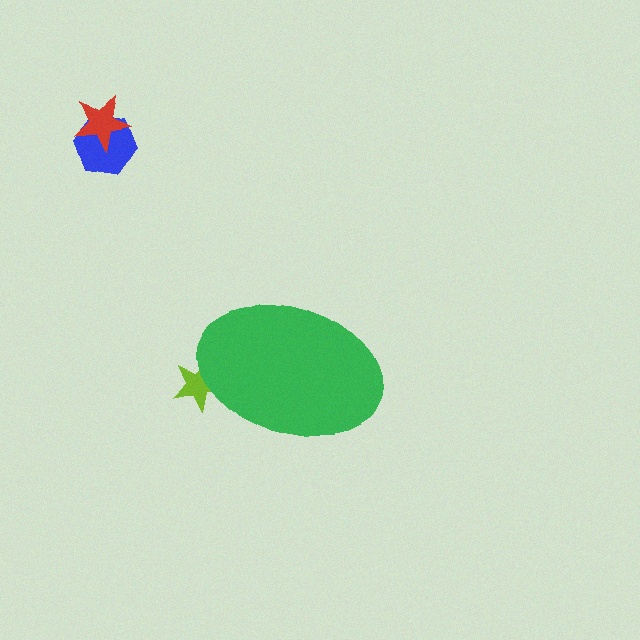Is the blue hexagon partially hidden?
No, the blue hexagon is fully visible.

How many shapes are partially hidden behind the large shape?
1 shape is partially hidden.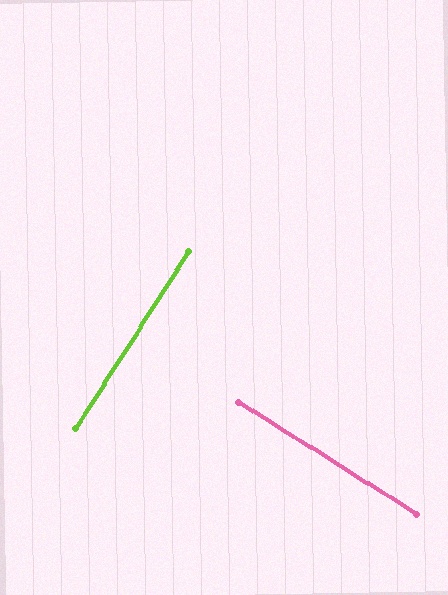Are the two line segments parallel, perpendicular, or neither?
Perpendicular — they meet at approximately 89°.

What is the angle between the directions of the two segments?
Approximately 89 degrees.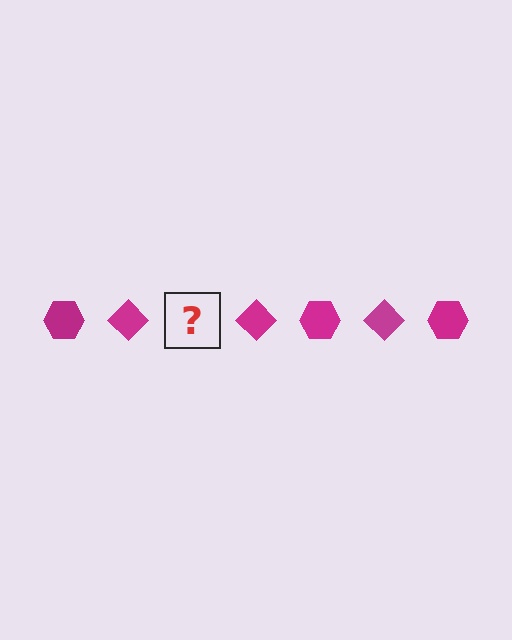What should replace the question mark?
The question mark should be replaced with a magenta hexagon.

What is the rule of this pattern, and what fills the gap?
The rule is that the pattern cycles through hexagon, diamond shapes in magenta. The gap should be filled with a magenta hexagon.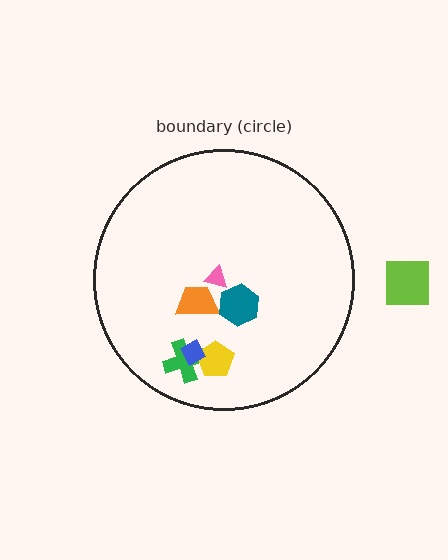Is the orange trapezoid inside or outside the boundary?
Inside.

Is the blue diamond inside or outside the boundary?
Inside.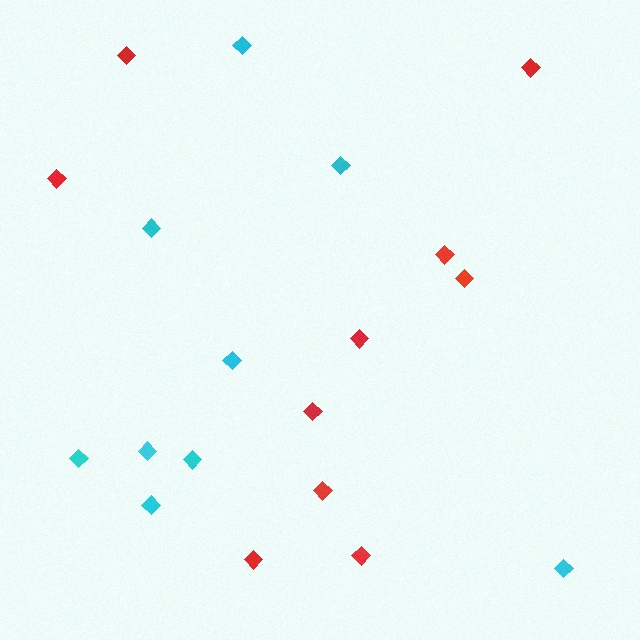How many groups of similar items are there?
There are 2 groups: one group of red diamonds (10) and one group of cyan diamonds (9).